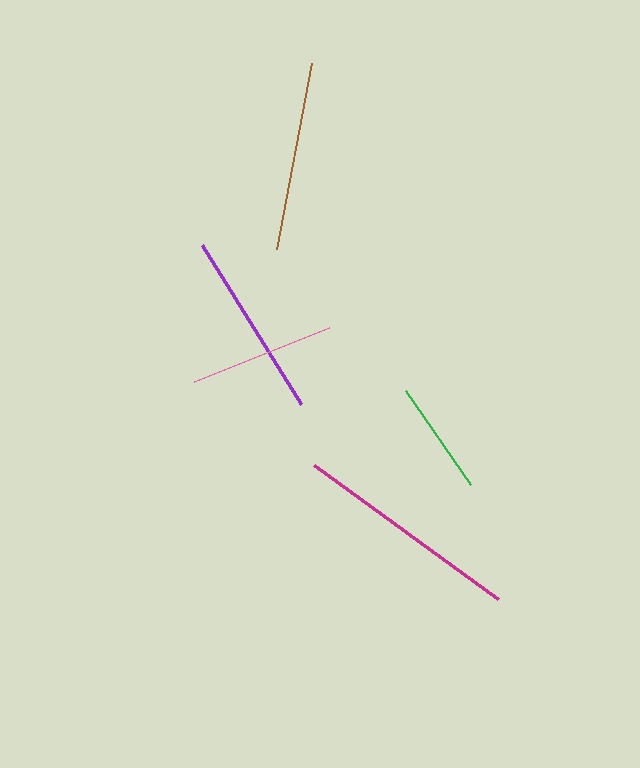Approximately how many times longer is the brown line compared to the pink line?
The brown line is approximately 1.3 times the length of the pink line.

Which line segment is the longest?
The magenta line is the longest at approximately 227 pixels.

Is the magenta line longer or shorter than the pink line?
The magenta line is longer than the pink line.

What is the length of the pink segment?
The pink segment is approximately 145 pixels long.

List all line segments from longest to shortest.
From longest to shortest: magenta, brown, purple, pink, green.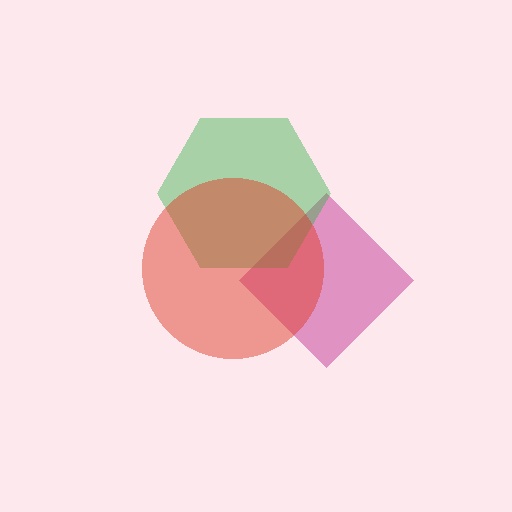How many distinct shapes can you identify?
There are 3 distinct shapes: a magenta diamond, a green hexagon, a red circle.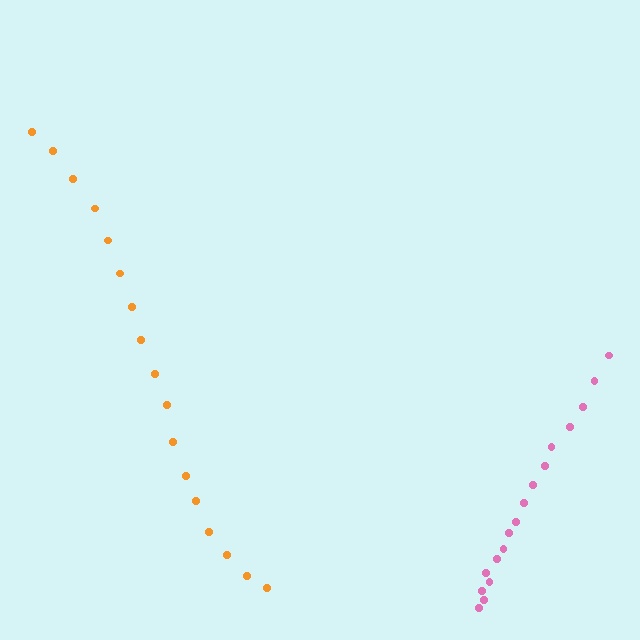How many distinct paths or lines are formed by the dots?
There are 2 distinct paths.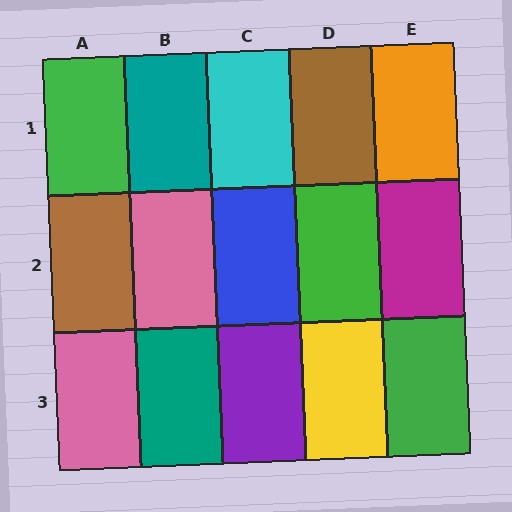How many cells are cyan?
1 cell is cyan.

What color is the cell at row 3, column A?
Pink.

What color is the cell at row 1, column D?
Brown.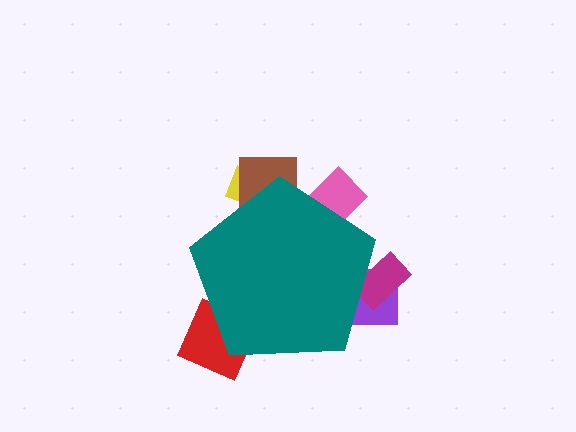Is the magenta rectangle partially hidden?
Yes, the magenta rectangle is partially hidden behind the teal pentagon.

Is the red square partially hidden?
Yes, the red square is partially hidden behind the teal pentagon.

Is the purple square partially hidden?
Yes, the purple square is partially hidden behind the teal pentagon.